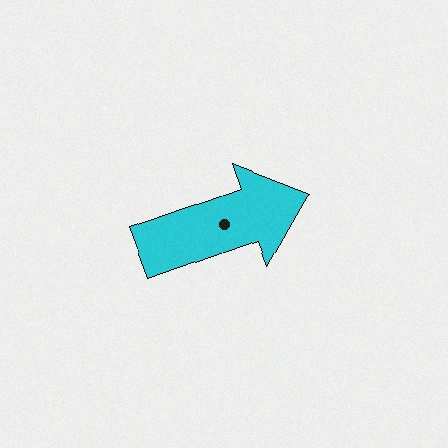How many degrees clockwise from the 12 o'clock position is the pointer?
Approximately 70 degrees.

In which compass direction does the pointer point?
East.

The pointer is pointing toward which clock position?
Roughly 2 o'clock.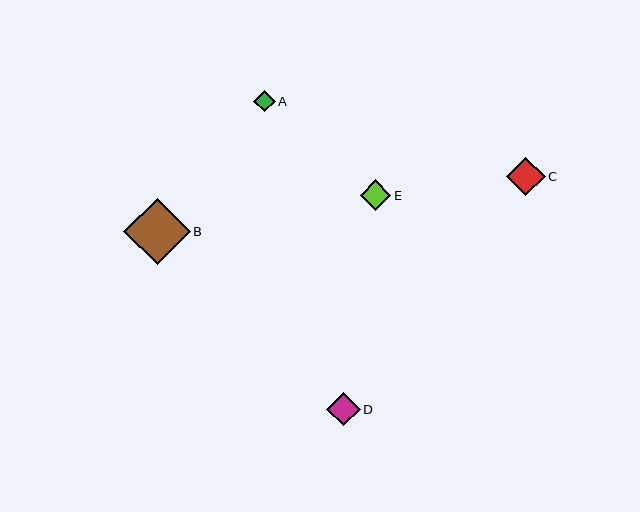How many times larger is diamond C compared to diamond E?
Diamond C is approximately 1.2 times the size of diamond E.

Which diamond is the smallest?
Diamond A is the smallest with a size of approximately 21 pixels.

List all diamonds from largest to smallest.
From largest to smallest: B, C, D, E, A.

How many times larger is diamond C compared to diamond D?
Diamond C is approximately 1.1 times the size of diamond D.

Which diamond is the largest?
Diamond B is the largest with a size of approximately 66 pixels.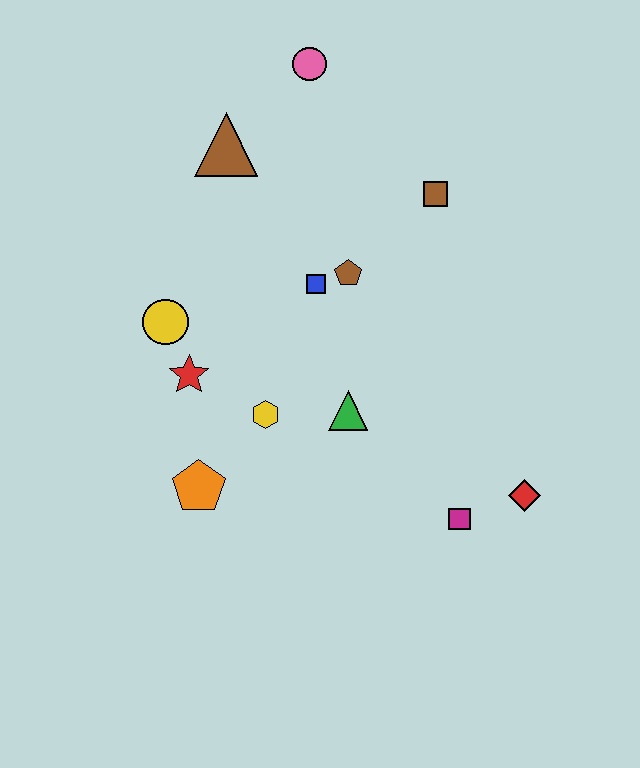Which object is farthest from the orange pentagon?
The pink circle is farthest from the orange pentagon.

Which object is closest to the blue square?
The brown pentagon is closest to the blue square.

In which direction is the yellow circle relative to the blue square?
The yellow circle is to the left of the blue square.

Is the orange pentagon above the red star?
No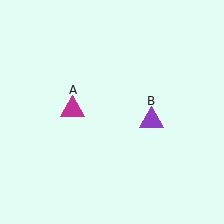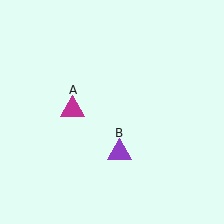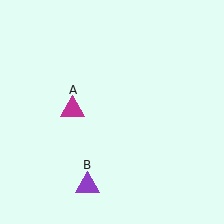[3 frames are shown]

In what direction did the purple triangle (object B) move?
The purple triangle (object B) moved down and to the left.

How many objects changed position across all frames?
1 object changed position: purple triangle (object B).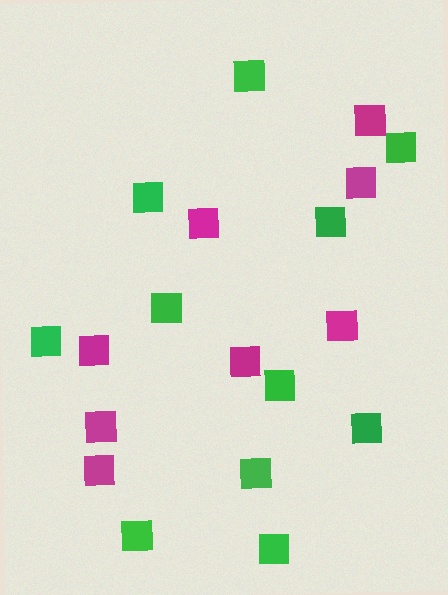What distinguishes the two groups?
There are 2 groups: one group of green squares (11) and one group of magenta squares (8).